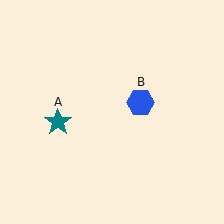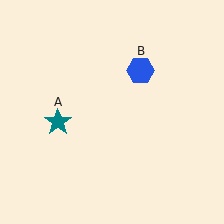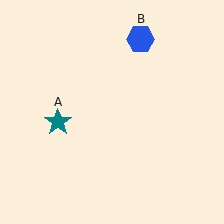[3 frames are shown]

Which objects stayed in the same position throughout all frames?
Teal star (object A) remained stationary.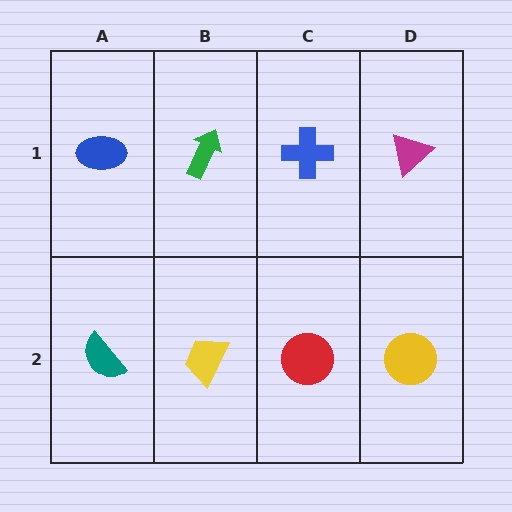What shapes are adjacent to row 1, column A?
A teal semicircle (row 2, column A), a green arrow (row 1, column B).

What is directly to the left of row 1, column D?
A blue cross.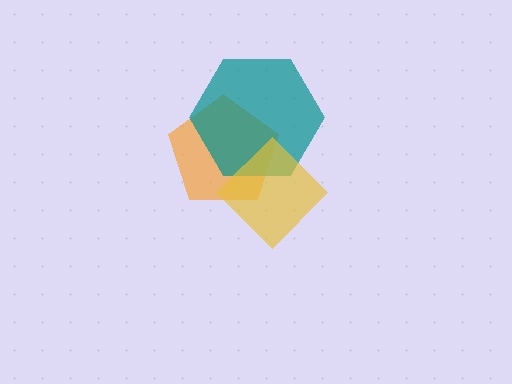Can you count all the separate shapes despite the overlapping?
Yes, there are 3 separate shapes.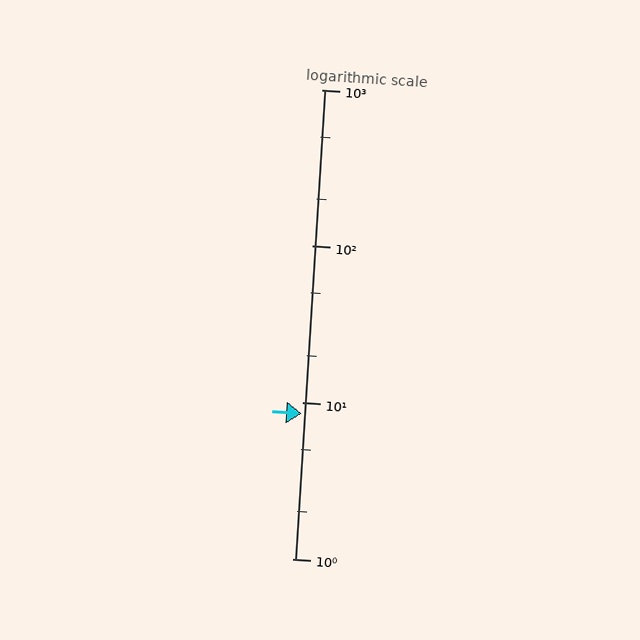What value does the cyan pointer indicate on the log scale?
The pointer indicates approximately 8.5.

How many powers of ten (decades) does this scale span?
The scale spans 3 decades, from 1 to 1000.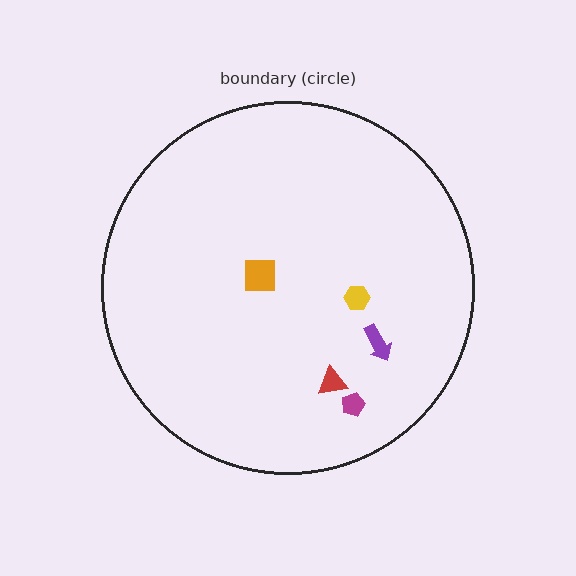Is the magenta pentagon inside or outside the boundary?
Inside.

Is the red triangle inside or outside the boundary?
Inside.